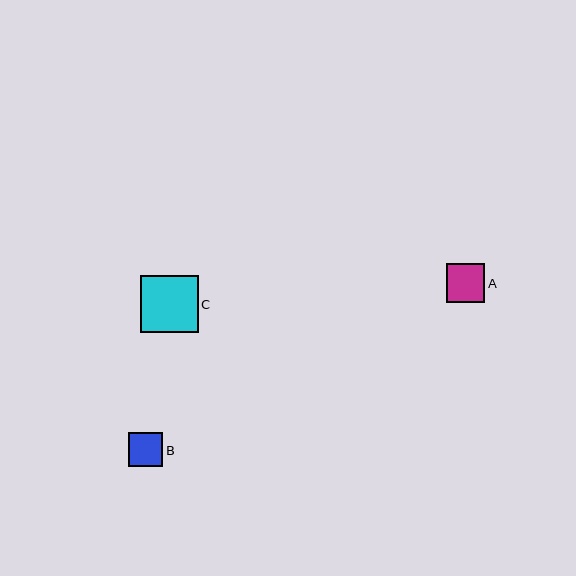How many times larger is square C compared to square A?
Square C is approximately 1.5 times the size of square A.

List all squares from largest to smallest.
From largest to smallest: C, A, B.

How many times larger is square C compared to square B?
Square C is approximately 1.7 times the size of square B.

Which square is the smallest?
Square B is the smallest with a size of approximately 35 pixels.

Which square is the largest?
Square C is the largest with a size of approximately 58 pixels.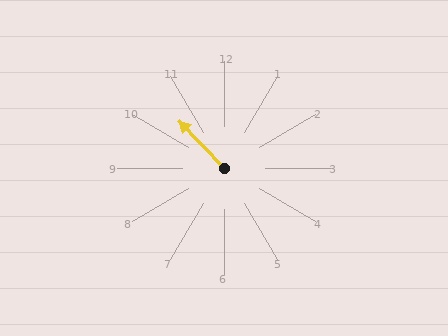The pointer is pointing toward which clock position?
Roughly 11 o'clock.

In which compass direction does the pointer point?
Northwest.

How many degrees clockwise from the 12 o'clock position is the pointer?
Approximately 316 degrees.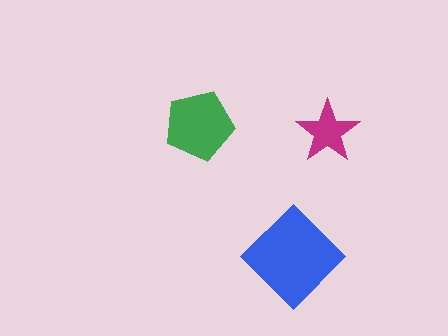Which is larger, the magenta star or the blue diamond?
The blue diamond.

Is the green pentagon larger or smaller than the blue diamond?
Smaller.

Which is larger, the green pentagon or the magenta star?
The green pentagon.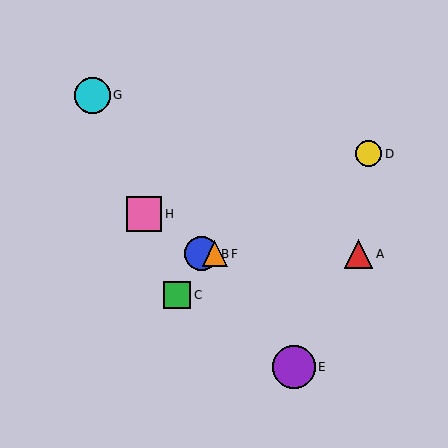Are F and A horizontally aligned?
Yes, both are at y≈254.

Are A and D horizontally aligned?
No, A is at y≈254 and D is at y≈154.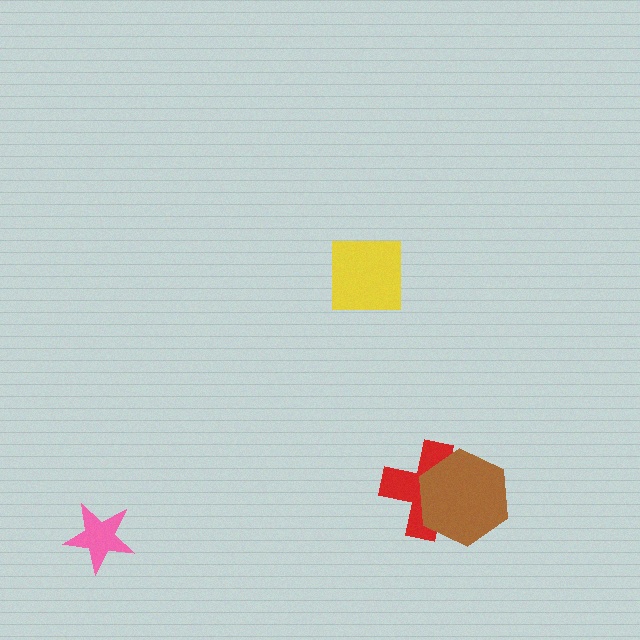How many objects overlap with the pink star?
0 objects overlap with the pink star.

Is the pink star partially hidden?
No, no other shape covers it.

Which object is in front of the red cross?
The brown hexagon is in front of the red cross.